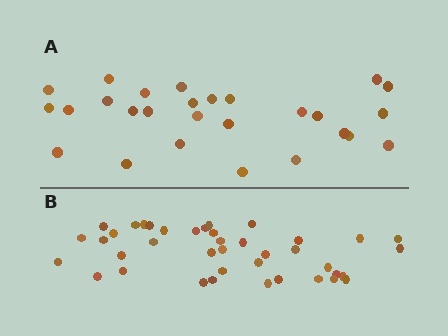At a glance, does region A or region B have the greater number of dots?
Region B (the bottom region) has more dots.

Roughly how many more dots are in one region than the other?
Region B has approximately 15 more dots than region A.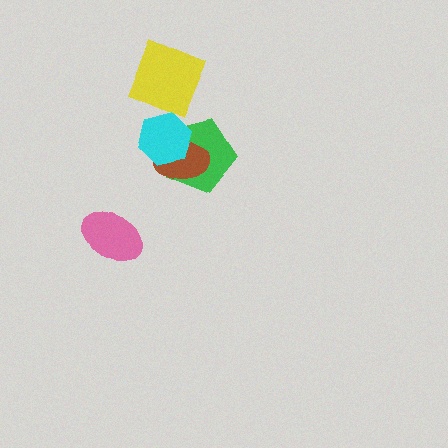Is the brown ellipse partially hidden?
Yes, it is partially covered by another shape.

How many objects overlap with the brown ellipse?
2 objects overlap with the brown ellipse.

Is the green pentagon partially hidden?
Yes, it is partially covered by another shape.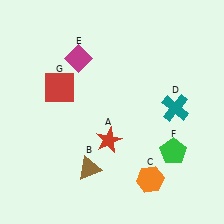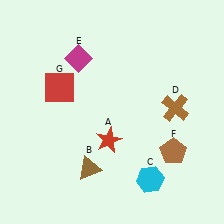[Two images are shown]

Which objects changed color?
C changed from orange to cyan. D changed from teal to brown. F changed from green to brown.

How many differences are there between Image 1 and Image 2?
There are 3 differences between the two images.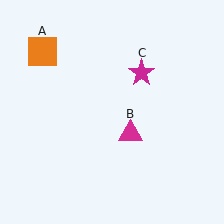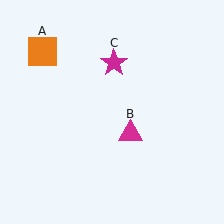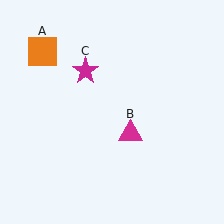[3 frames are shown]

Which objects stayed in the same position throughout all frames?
Orange square (object A) and magenta triangle (object B) remained stationary.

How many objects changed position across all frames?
1 object changed position: magenta star (object C).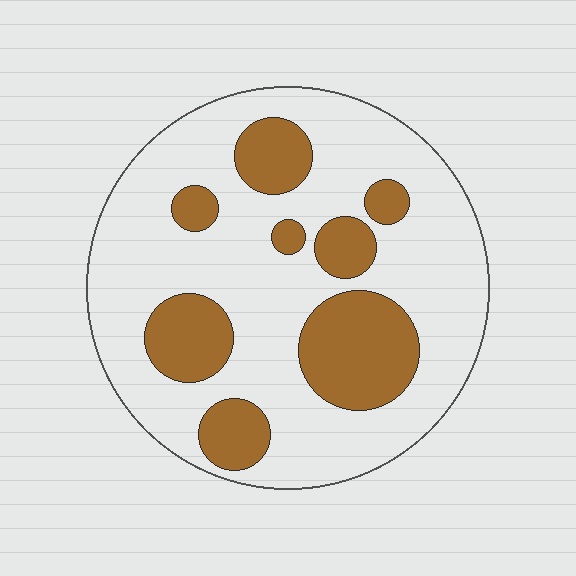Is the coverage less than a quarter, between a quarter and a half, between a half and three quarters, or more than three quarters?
Between a quarter and a half.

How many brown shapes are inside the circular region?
8.